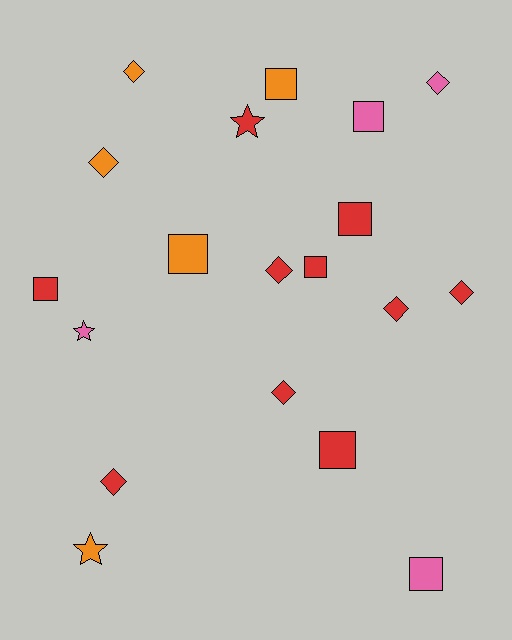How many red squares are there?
There are 4 red squares.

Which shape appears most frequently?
Square, with 8 objects.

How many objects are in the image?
There are 19 objects.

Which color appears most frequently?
Red, with 10 objects.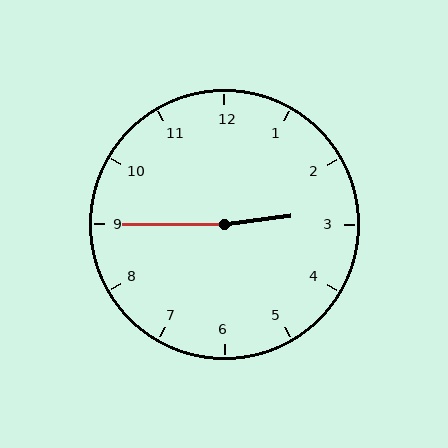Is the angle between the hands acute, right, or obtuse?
It is obtuse.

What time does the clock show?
2:45.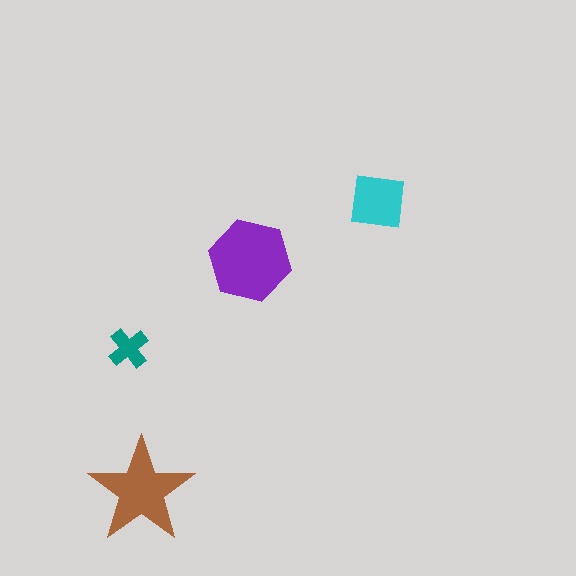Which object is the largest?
The purple hexagon.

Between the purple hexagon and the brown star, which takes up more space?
The purple hexagon.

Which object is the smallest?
The teal cross.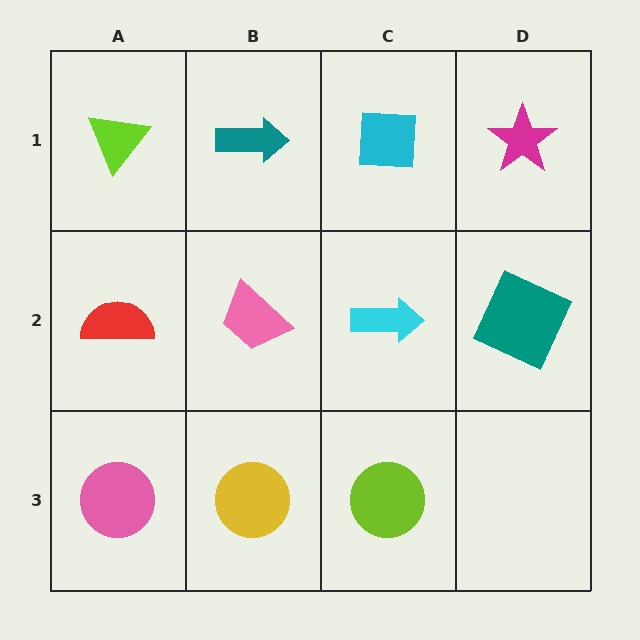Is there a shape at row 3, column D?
No, that cell is empty.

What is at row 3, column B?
A yellow circle.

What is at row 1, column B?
A teal arrow.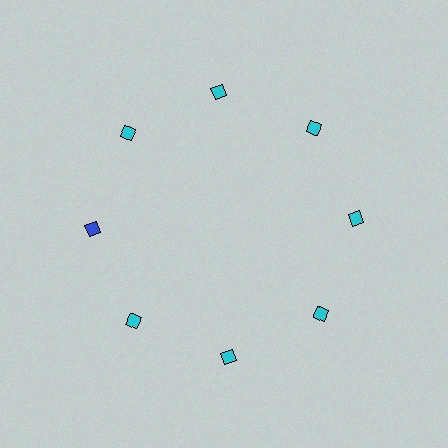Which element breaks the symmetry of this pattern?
The blue diamond at roughly the 9 o'clock position breaks the symmetry. All other shapes are cyan diamonds.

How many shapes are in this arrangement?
There are 8 shapes arranged in a ring pattern.